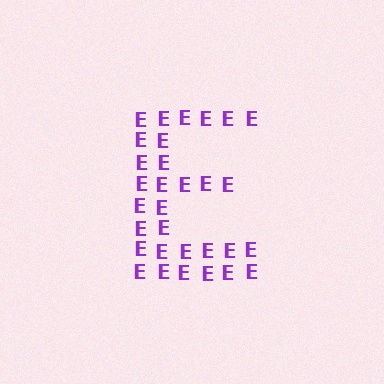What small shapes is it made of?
It is made of small letter E's.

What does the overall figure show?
The overall figure shows the letter E.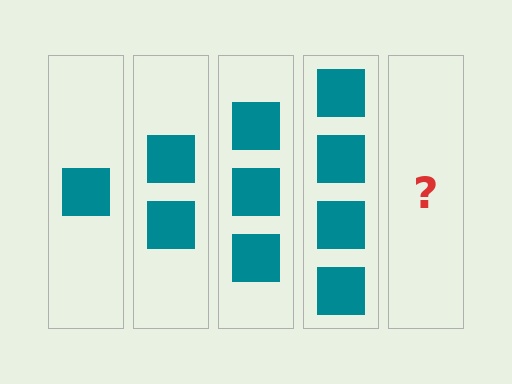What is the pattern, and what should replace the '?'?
The pattern is that each step adds one more square. The '?' should be 5 squares.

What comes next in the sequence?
The next element should be 5 squares.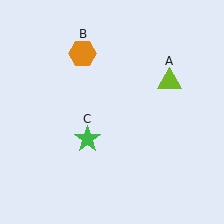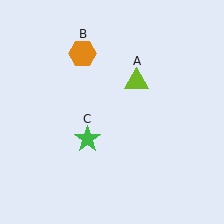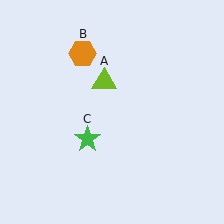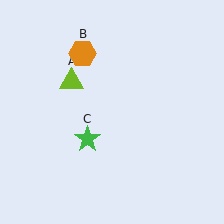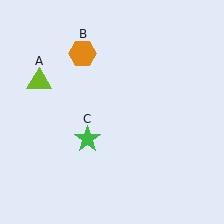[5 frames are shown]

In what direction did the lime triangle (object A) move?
The lime triangle (object A) moved left.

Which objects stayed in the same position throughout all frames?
Orange hexagon (object B) and green star (object C) remained stationary.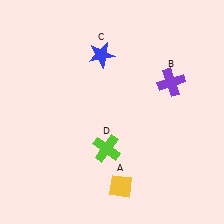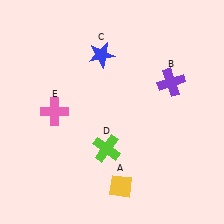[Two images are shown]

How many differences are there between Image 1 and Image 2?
There is 1 difference between the two images.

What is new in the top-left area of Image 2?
A pink cross (E) was added in the top-left area of Image 2.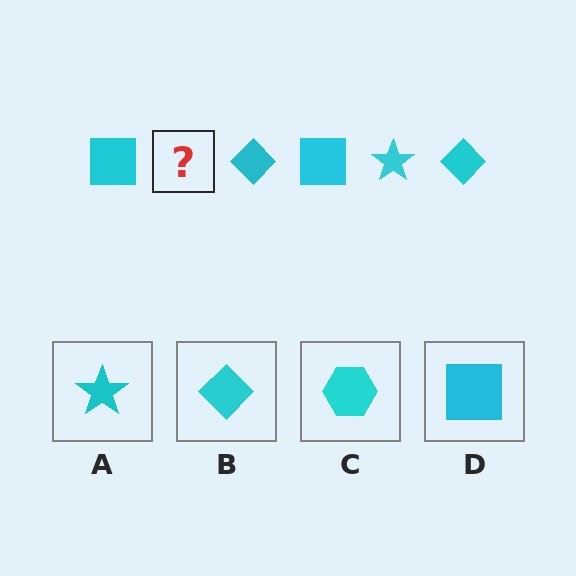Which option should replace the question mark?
Option A.